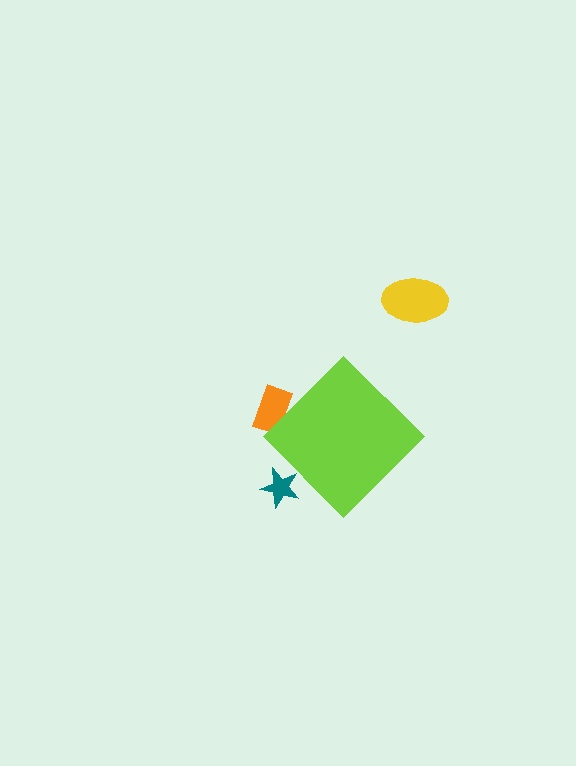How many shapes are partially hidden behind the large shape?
2 shapes are partially hidden.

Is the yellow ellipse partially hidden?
No, the yellow ellipse is fully visible.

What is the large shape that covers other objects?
A lime diamond.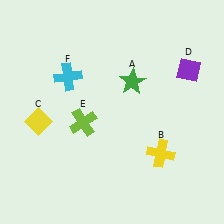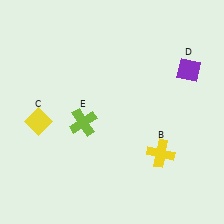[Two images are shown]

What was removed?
The green star (A), the cyan cross (F) were removed in Image 2.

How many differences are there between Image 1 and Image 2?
There are 2 differences between the two images.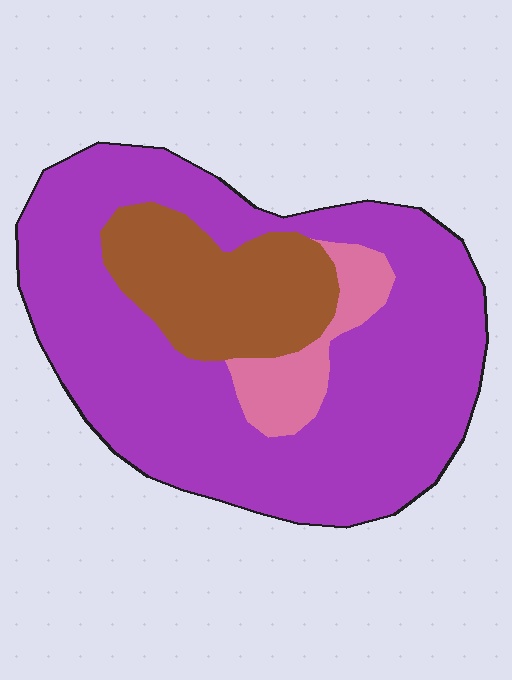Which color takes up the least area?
Pink, at roughly 10%.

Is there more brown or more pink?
Brown.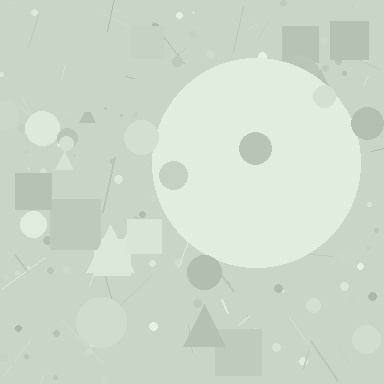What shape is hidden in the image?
A circle is hidden in the image.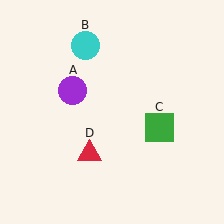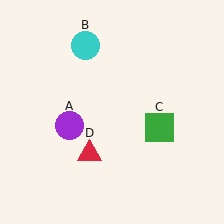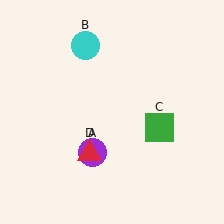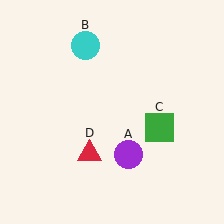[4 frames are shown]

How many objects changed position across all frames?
1 object changed position: purple circle (object A).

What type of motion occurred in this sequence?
The purple circle (object A) rotated counterclockwise around the center of the scene.